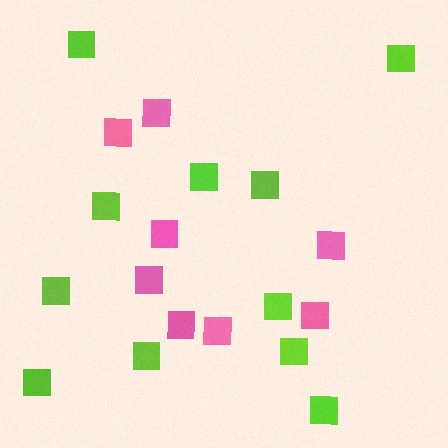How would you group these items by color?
There are 2 groups: one group of lime squares (11) and one group of pink squares (8).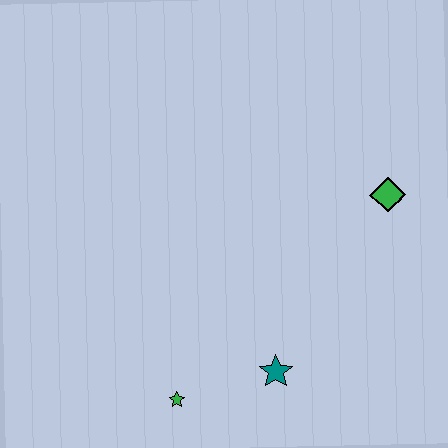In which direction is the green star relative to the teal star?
The green star is to the left of the teal star.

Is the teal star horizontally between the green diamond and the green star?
Yes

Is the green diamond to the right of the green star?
Yes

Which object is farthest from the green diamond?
The green star is farthest from the green diamond.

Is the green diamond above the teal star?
Yes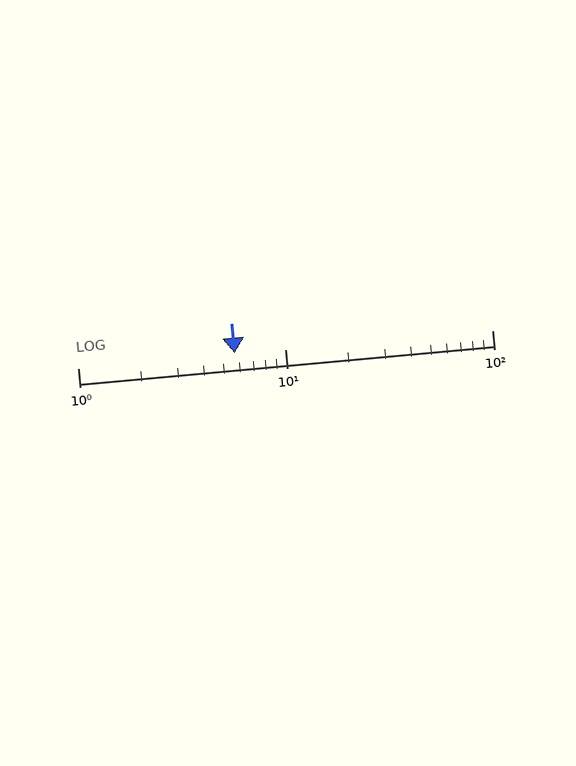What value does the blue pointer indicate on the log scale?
The pointer indicates approximately 5.7.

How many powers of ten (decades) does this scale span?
The scale spans 2 decades, from 1 to 100.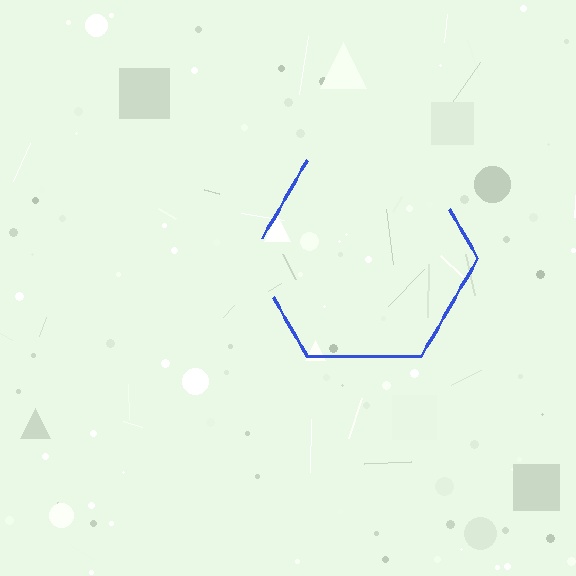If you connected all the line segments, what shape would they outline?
They would outline a hexagon.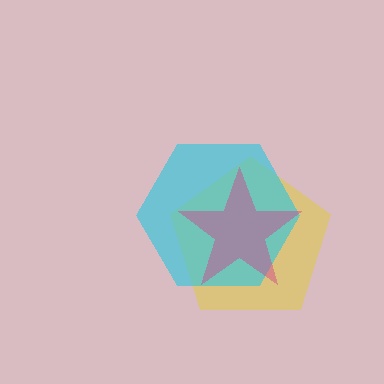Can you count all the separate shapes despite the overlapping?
Yes, there are 3 separate shapes.